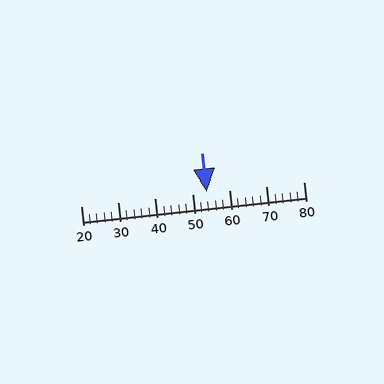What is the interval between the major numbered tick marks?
The major tick marks are spaced 10 units apart.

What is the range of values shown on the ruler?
The ruler shows values from 20 to 80.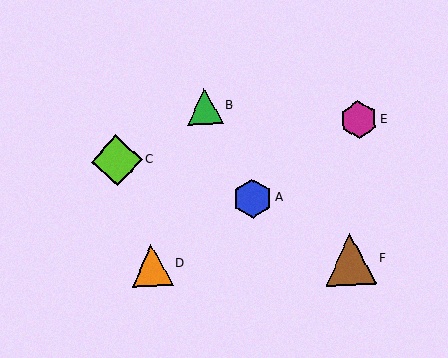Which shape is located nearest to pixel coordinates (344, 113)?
The magenta hexagon (labeled E) at (359, 120) is nearest to that location.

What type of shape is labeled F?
Shape F is a brown triangle.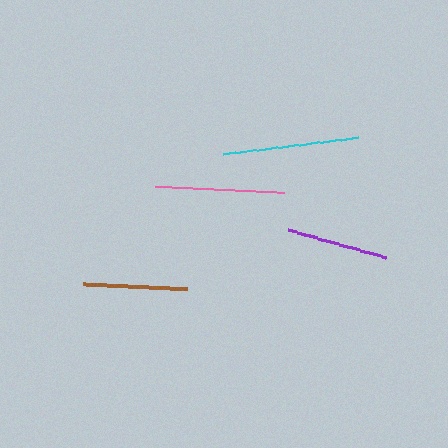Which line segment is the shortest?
The purple line is the shortest at approximately 102 pixels.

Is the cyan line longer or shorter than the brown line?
The cyan line is longer than the brown line.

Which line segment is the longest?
The cyan line is the longest at approximately 136 pixels.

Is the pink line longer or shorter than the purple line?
The pink line is longer than the purple line.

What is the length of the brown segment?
The brown segment is approximately 104 pixels long.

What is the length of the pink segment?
The pink segment is approximately 129 pixels long.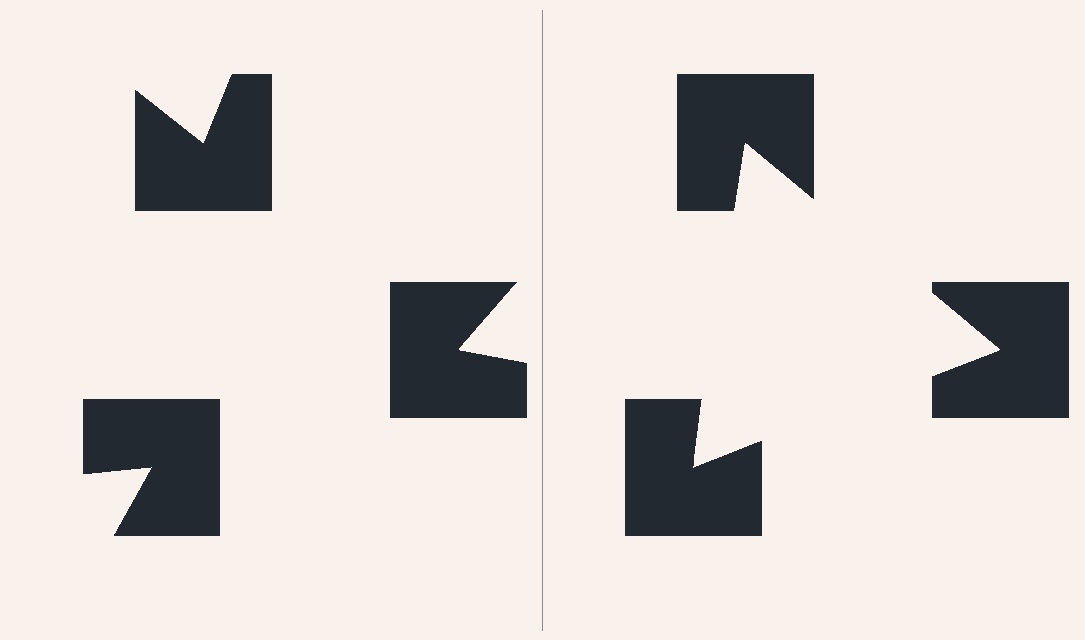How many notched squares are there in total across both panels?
6 — 3 on each side.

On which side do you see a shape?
An illusory triangle appears on the right side. On the left side the wedge cuts are rotated, so no coherent shape forms.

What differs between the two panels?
The notched squares are positioned identically on both sides; only the wedge orientations differ. On the right they align to a triangle; on the left they are misaligned.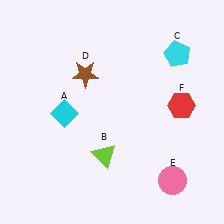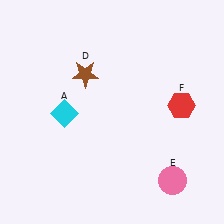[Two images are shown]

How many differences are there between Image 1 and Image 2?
There are 2 differences between the two images.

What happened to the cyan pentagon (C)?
The cyan pentagon (C) was removed in Image 2. It was in the top-right area of Image 1.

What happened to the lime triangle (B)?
The lime triangle (B) was removed in Image 2. It was in the bottom-left area of Image 1.